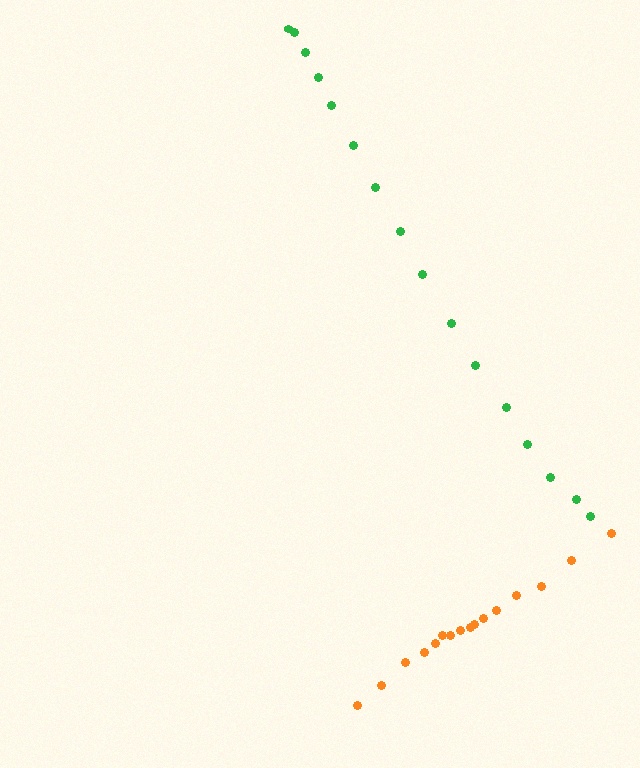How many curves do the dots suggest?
There are 2 distinct paths.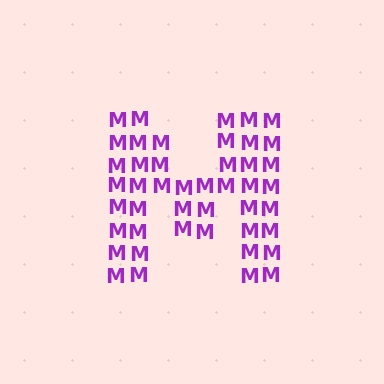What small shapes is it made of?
It is made of small letter M's.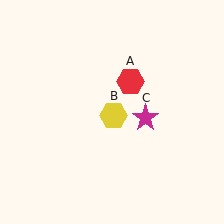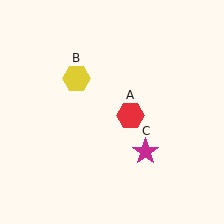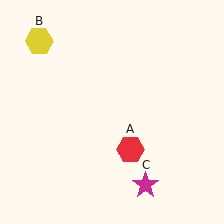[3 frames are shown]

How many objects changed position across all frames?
3 objects changed position: red hexagon (object A), yellow hexagon (object B), magenta star (object C).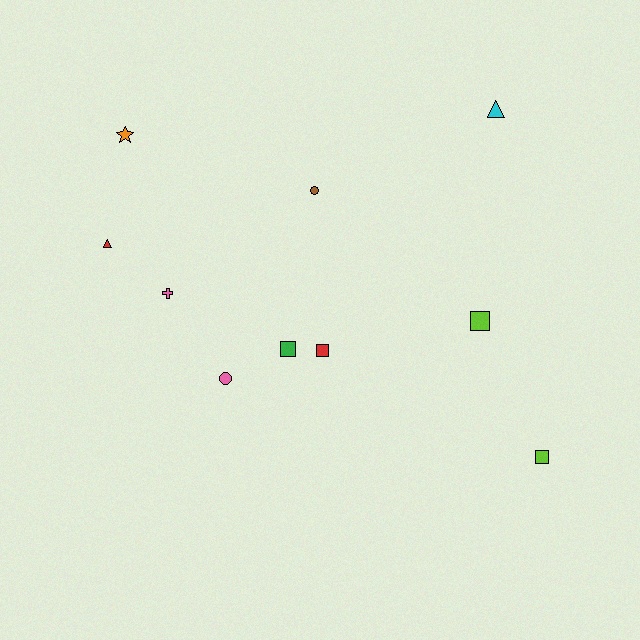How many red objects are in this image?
There are 2 red objects.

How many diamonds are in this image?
There are no diamonds.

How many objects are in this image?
There are 10 objects.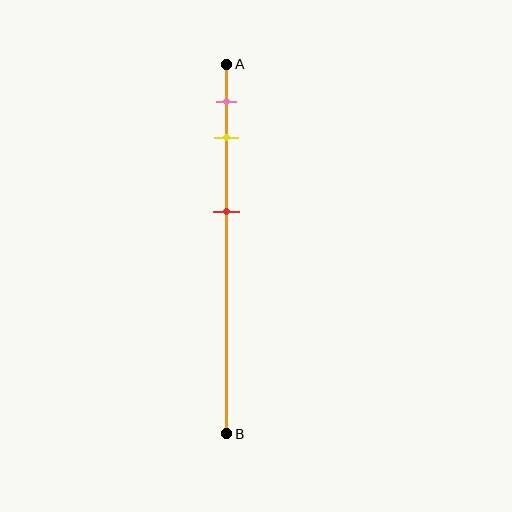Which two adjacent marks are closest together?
The pink and yellow marks are the closest adjacent pair.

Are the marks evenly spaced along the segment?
No, the marks are not evenly spaced.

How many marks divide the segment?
There are 3 marks dividing the segment.